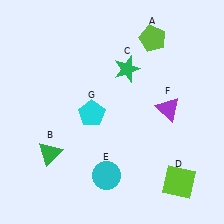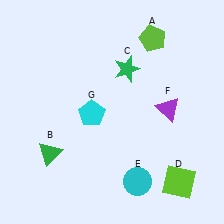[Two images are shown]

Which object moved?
The cyan circle (E) moved right.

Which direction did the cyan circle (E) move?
The cyan circle (E) moved right.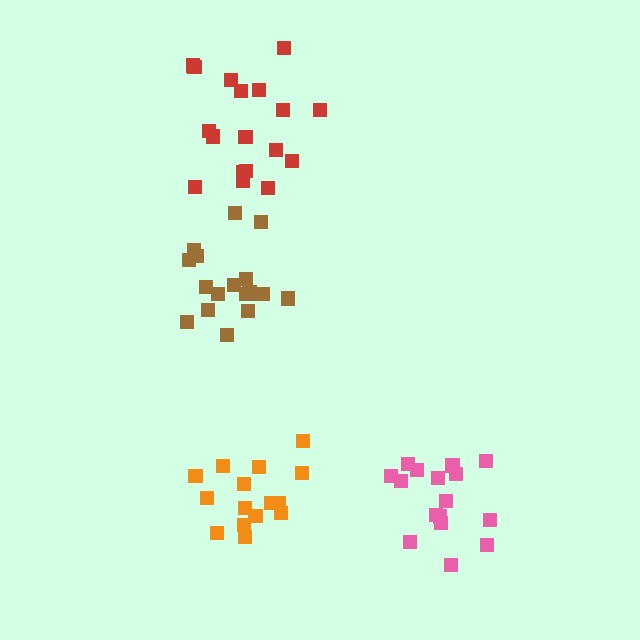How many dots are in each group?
Group 1: 18 dots, Group 2: 15 dots, Group 3: 18 dots, Group 4: 16 dots (67 total).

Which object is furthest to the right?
The pink cluster is rightmost.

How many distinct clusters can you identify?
There are 4 distinct clusters.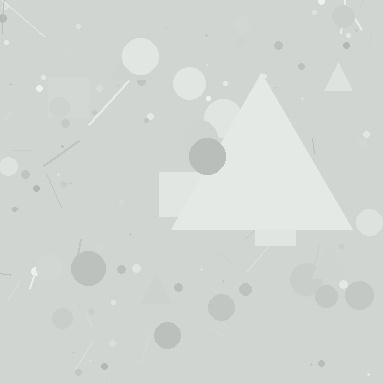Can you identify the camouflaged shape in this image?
The camouflaged shape is a triangle.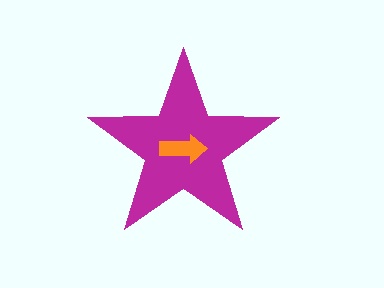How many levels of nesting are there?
2.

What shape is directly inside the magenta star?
The orange arrow.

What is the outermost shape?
The magenta star.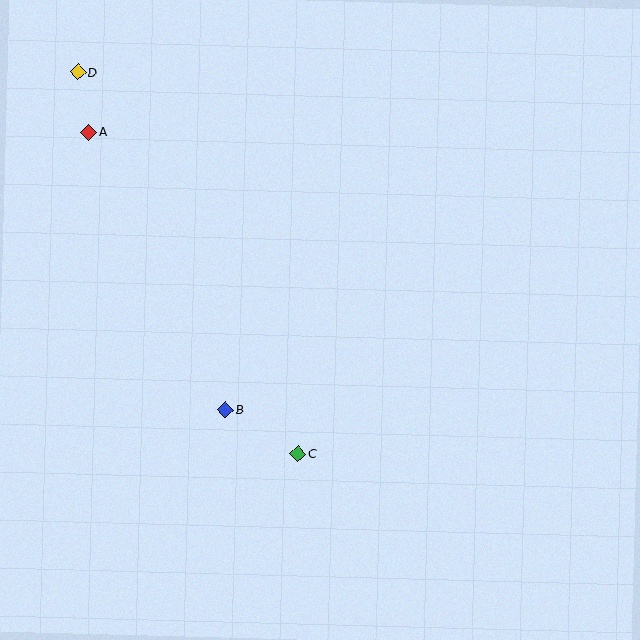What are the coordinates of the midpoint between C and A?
The midpoint between C and A is at (193, 293).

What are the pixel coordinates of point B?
Point B is at (225, 410).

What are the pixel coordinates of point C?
Point C is at (298, 454).